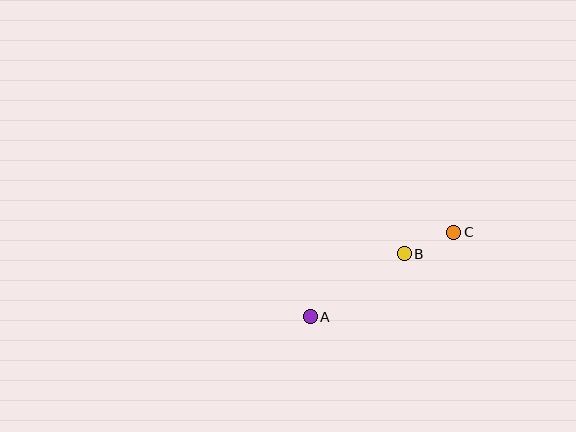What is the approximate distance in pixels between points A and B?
The distance between A and B is approximately 113 pixels.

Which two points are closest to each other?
Points B and C are closest to each other.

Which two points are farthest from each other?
Points A and C are farthest from each other.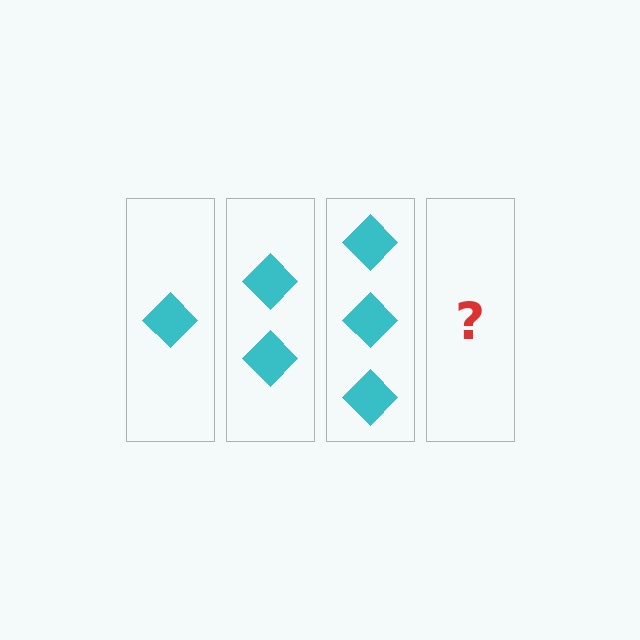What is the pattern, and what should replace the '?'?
The pattern is that each step adds one more diamond. The '?' should be 4 diamonds.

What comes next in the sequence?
The next element should be 4 diamonds.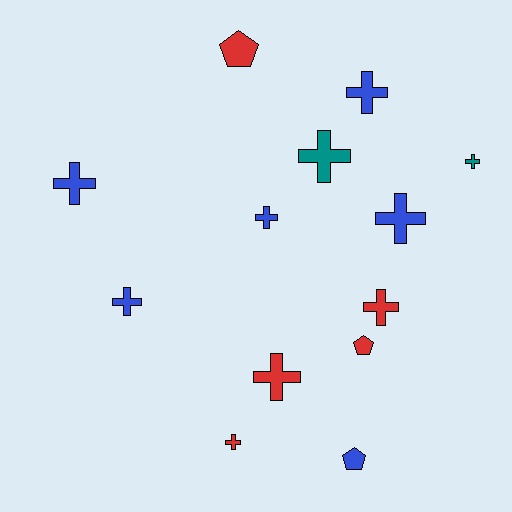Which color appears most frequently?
Blue, with 6 objects.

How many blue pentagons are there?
There is 1 blue pentagon.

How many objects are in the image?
There are 13 objects.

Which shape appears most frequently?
Cross, with 10 objects.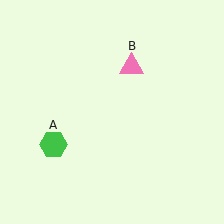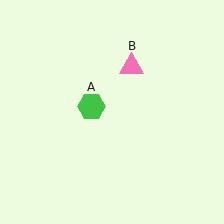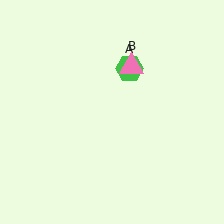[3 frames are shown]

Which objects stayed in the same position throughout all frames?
Pink triangle (object B) remained stationary.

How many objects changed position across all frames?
1 object changed position: green hexagon (object A).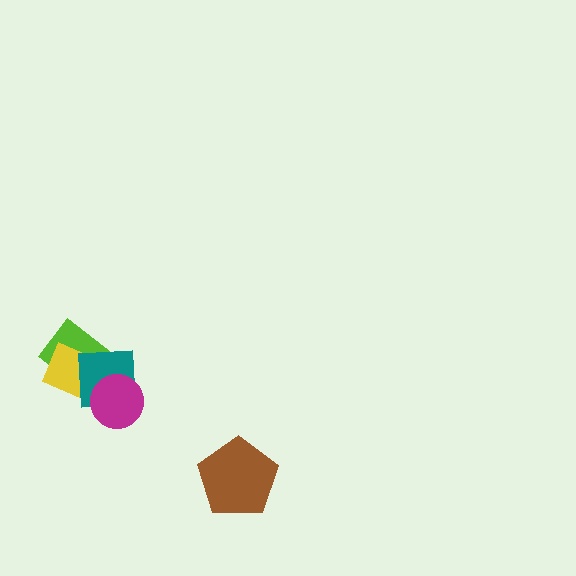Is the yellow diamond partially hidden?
Yes, it is partially covered by another shape.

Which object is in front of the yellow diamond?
The teal square is in front of the yellow diamond.